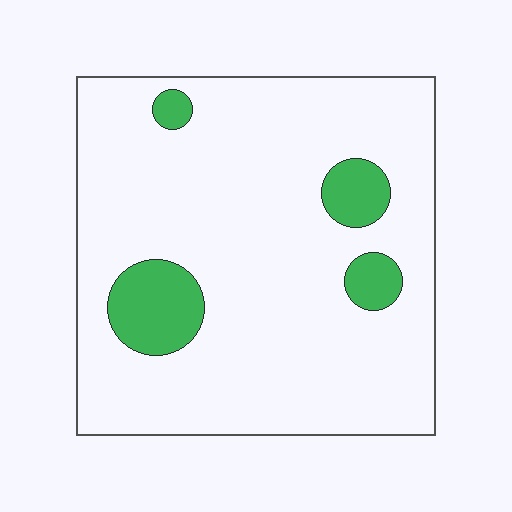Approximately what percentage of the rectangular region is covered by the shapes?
Approximately 10%.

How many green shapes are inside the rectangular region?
4.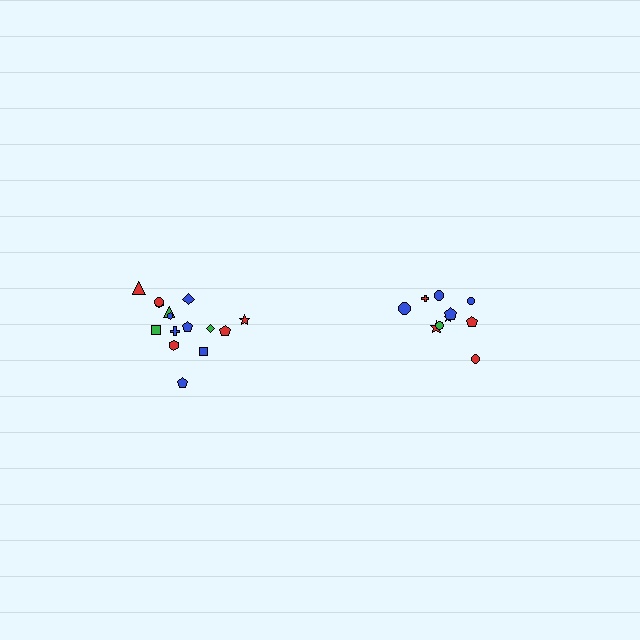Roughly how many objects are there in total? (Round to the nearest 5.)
Roughly 25 objects in total.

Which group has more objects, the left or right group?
The left group.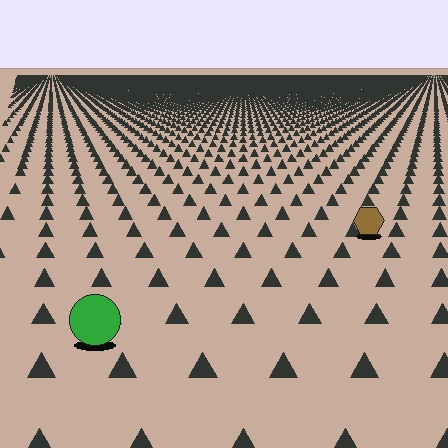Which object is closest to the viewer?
The green circle is closest. The texture marks near it are larger and more spread out.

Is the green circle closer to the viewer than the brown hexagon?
Yes. The green circle is closer — you can tell from the texture gradient: the ground texture is coarser near it.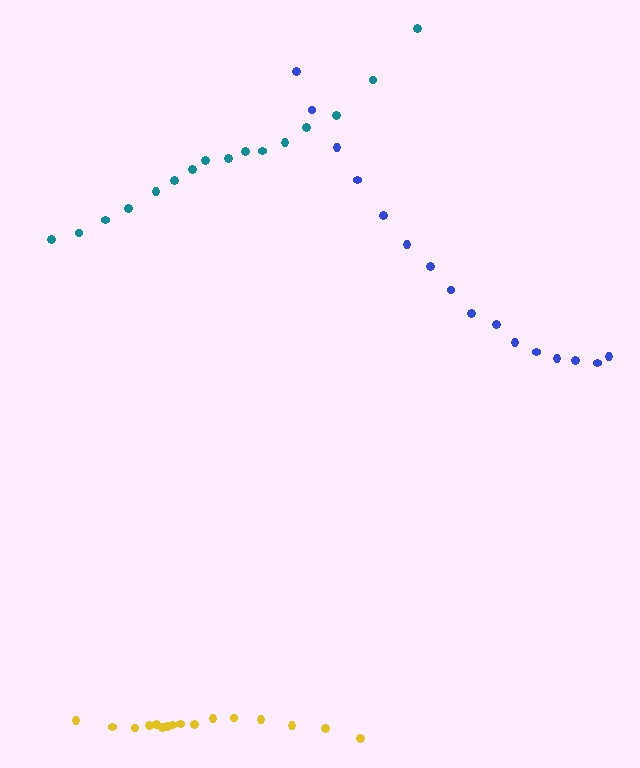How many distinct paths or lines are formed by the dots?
There are 3 distinct paths.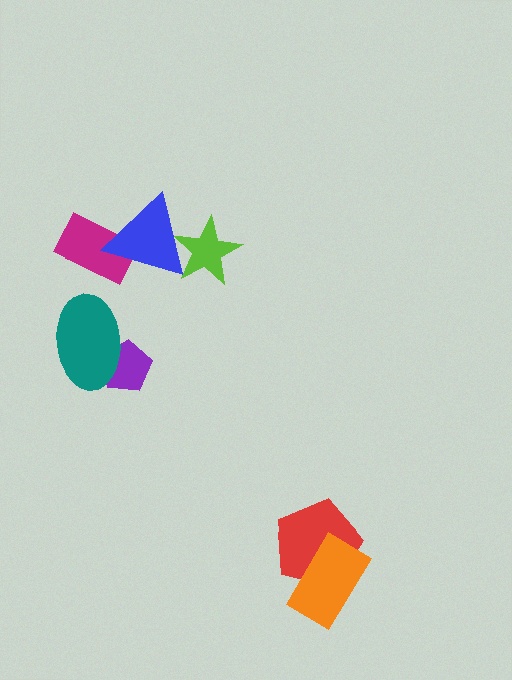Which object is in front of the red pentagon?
The orange rectangle is in front of the red pentagon.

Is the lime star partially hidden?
Yes, it is partially covered by another shape.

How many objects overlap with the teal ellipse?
1 object overlaps with the teal ellipse.